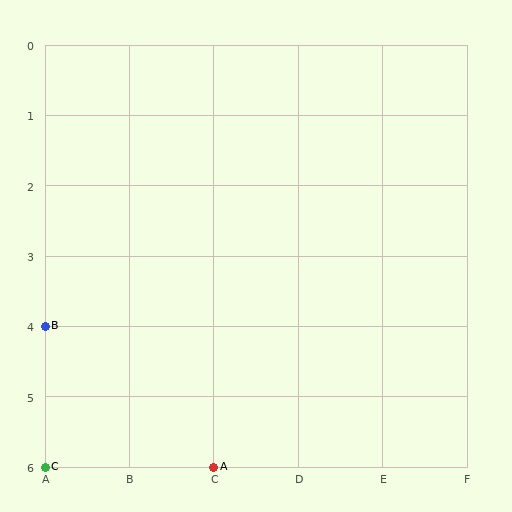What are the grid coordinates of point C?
Point C is at grid coordinates (A, 6).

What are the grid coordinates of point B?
Point B is at grid coordinates (A, 4).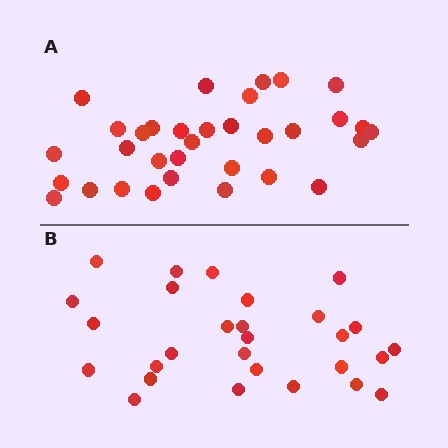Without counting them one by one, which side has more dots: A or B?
Region A (the top region) has more dots.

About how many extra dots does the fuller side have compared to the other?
Region A has about 5 more dots than region B.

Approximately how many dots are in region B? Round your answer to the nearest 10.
About 30 dots. (The exact count is 28, which rounds to 30.)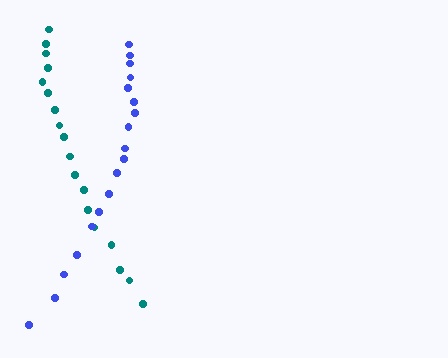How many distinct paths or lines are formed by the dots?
There are 2 distinct paths.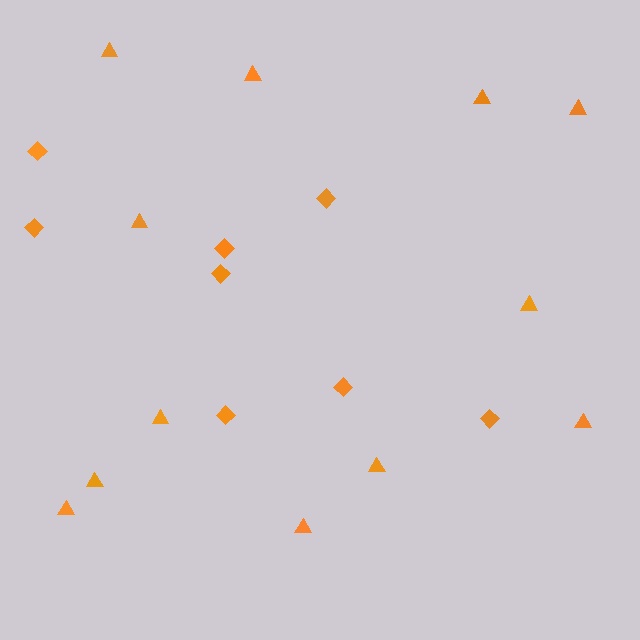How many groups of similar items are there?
There are 2 groups: one group of triangles (12) and one group of diamonds (8).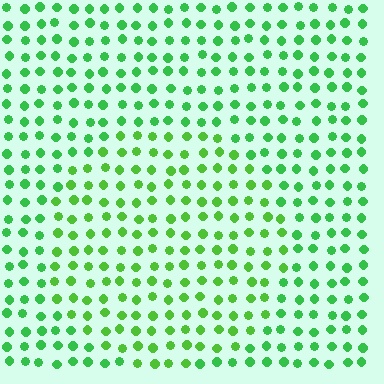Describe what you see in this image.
The image is filled with small green elements in a uniform arrangement. A circle-shaped region is visible where the elements are tinted to a slightly different hue, forming a subtle color boundary.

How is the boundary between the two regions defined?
The boundary is defined purely by a slight shift in hue (about 21 degrees). Spacing, size, and orientation are identical on both sides.